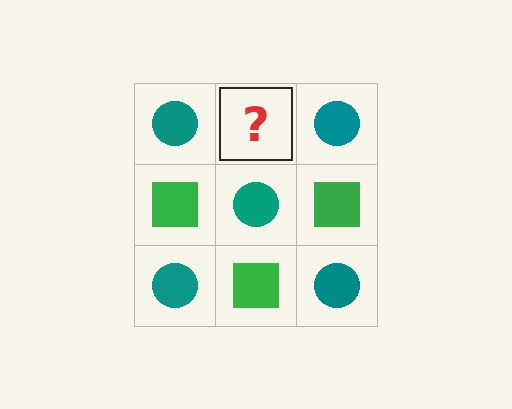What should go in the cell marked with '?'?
The missing cell should contain a green square.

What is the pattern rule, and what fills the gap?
The rule is that it alternates teal circle and green square in a checkerboard pattern. The gap should be filled with a green square.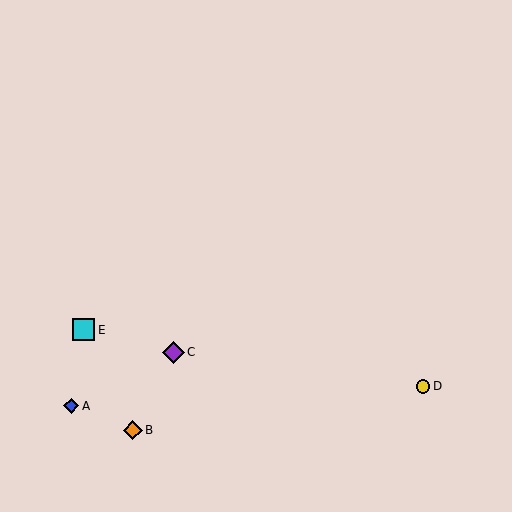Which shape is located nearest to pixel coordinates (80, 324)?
The cyan square (labeled E) at (84, 330) is nearest to that location.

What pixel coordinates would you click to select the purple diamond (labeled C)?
Click at (173, 352) to select the purple diamond C.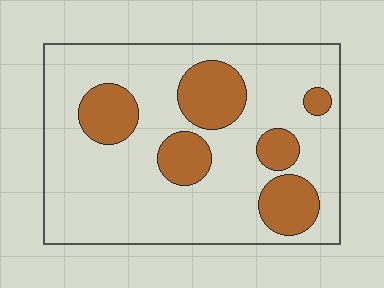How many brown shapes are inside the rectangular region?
6.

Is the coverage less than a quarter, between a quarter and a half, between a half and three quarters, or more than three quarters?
Less than a quarter.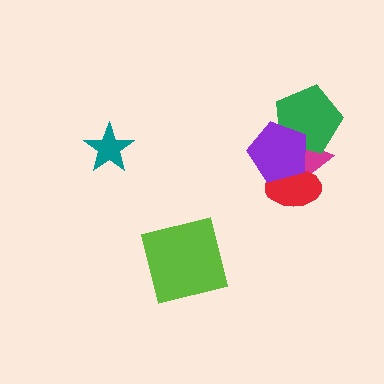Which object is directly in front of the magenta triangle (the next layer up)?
The red ellipse is directly in front of the magenta triangle.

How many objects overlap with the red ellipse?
2 objects overlap with the red ellipse.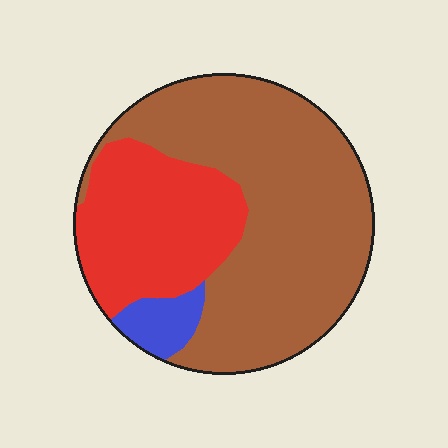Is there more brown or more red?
Brown.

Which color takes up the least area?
Blue, at roughly 5%.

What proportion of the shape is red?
Red takes up between a quarter and a half of the shape.